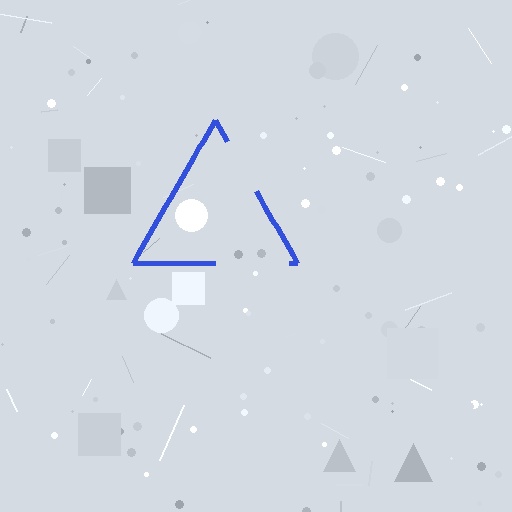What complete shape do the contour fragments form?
The contour fragments form a triangle.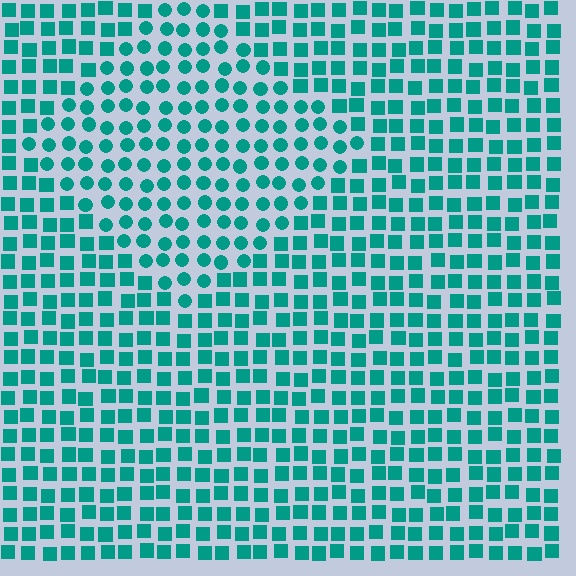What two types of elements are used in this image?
The image uses circles inside the diamond region and squares outside it.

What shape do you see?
I see a diamond.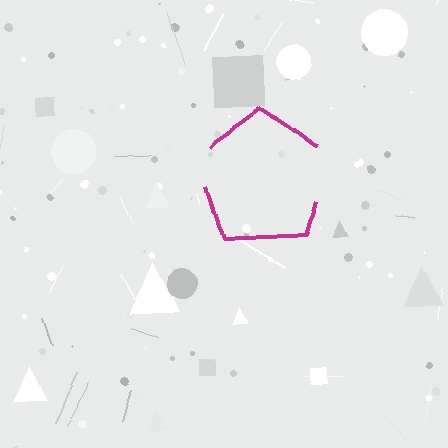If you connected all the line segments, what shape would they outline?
They would outline a pentagon.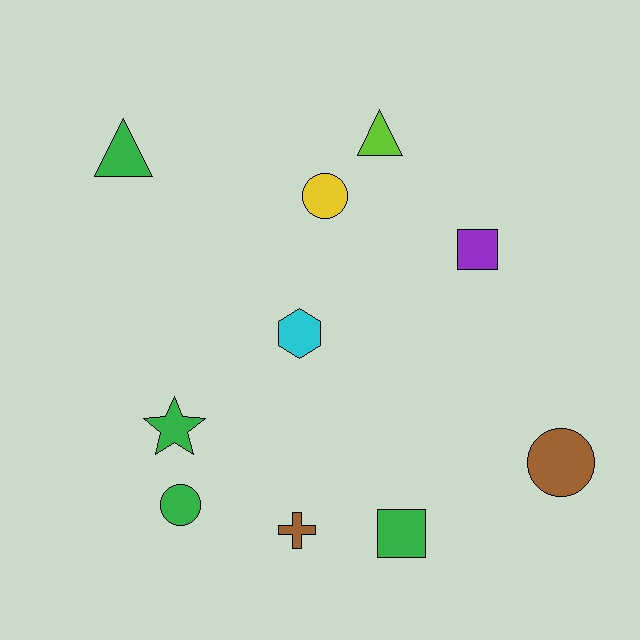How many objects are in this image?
There are 10 objects.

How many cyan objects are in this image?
There is 1 cyan object.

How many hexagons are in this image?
There is 1 hexagon.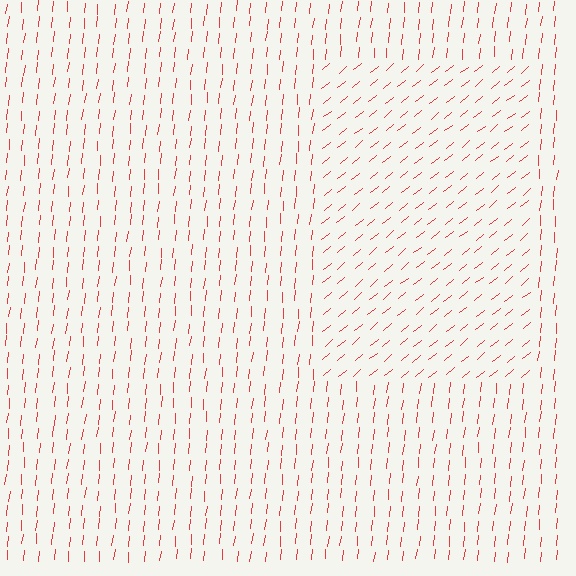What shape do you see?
I see a rectangle.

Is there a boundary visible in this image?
Yes, there is a texture boundary formed by a change in line orientation.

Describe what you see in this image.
The image is filled with small red line segments. A rectangle region in the image has lines oriented differently from the surrounding lines, creating a visible texture boundary.